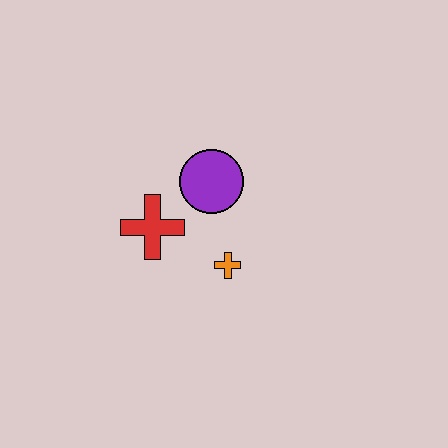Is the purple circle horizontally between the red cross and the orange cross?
Yes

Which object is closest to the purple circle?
The red cross is closest to the purple circle.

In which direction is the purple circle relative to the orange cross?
The purple circle is above the orange cross.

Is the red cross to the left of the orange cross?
Yes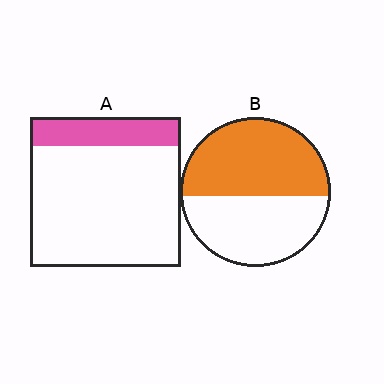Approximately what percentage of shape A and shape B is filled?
A is approximately 20% and B is approximately 55%.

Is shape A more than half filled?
No.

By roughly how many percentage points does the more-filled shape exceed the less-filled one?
By roughly 35 percentage points (B over A).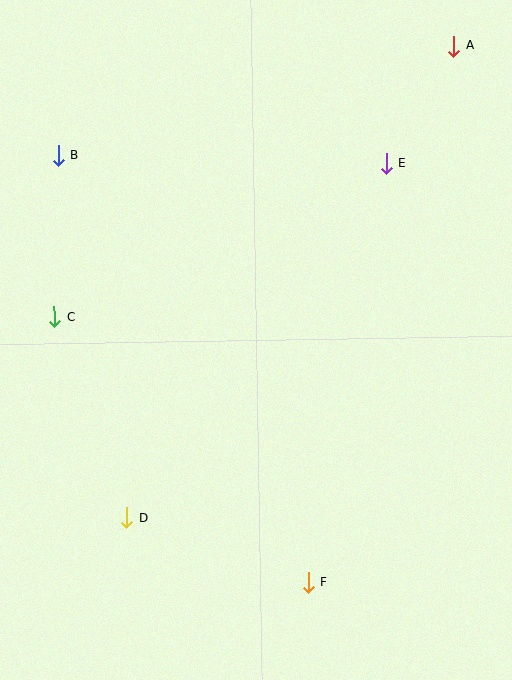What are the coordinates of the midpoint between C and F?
The midpoint between C and F is at (181, 450).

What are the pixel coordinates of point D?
Point D is at (127, 518).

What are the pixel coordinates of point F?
Point F is at (308, 583).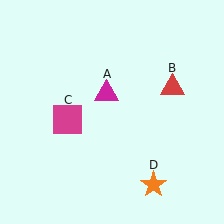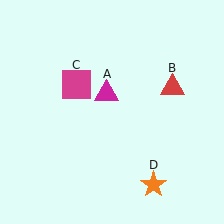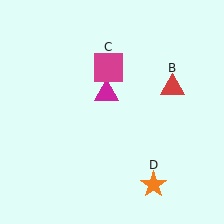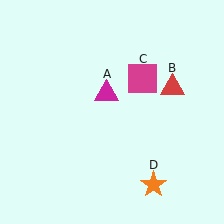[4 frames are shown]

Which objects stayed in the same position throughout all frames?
Magenta triangle (object A) and red triangle (object B) and orange star (object D) remained stationary.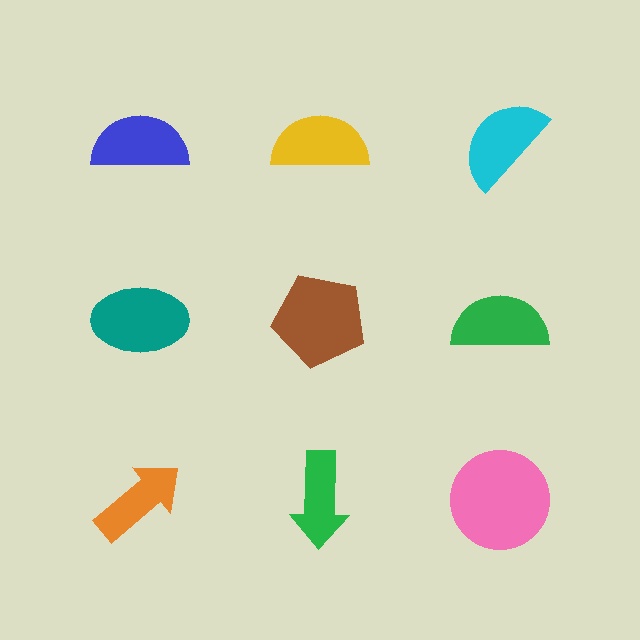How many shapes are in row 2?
3 shapes.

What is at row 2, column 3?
A green semicircle.